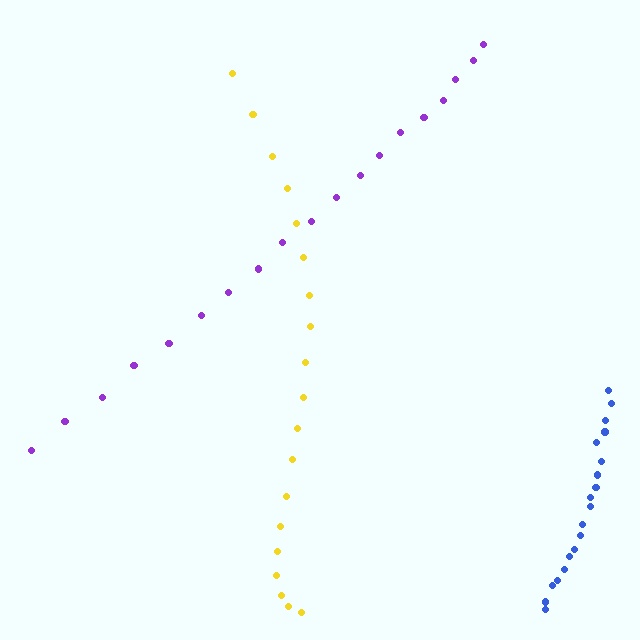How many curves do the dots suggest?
There are 3 distinct paths.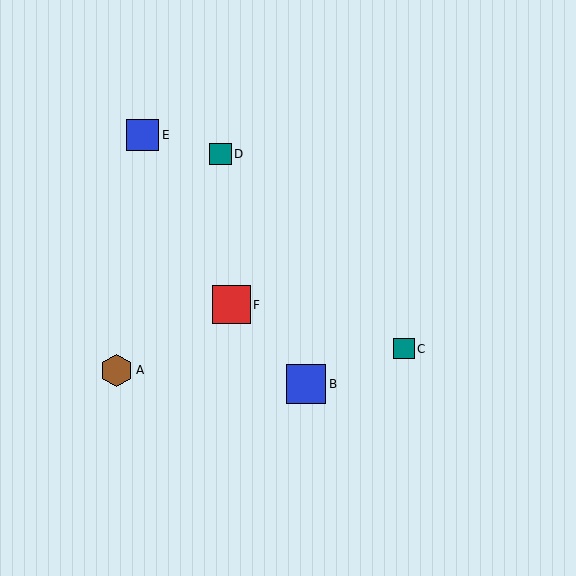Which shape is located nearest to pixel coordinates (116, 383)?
The brown hexagon (labeled A) at (117, 370) is nearest to that location.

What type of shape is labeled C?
Shape C is a teal square.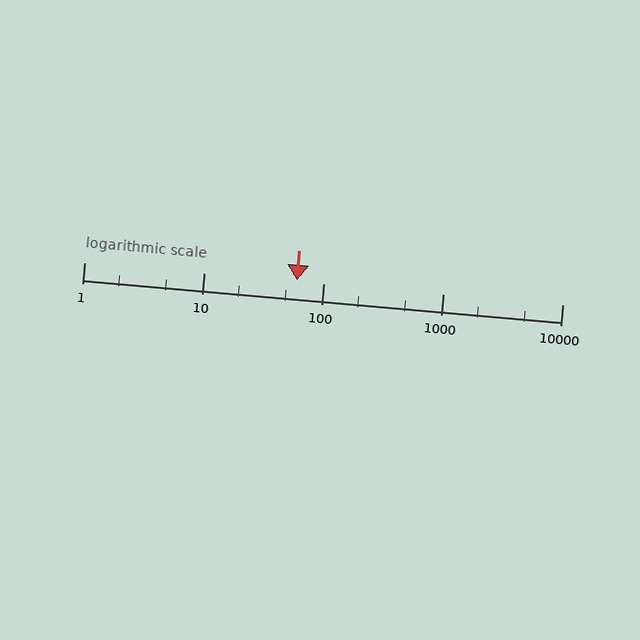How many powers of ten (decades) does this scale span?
The scale spans 4 decades, from 1 to 10000.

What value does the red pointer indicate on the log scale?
The pointer indicates approximately 60.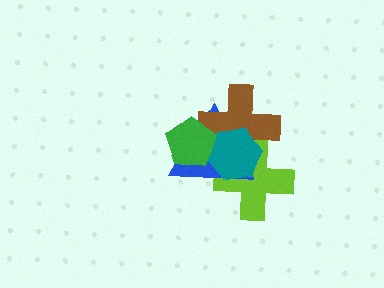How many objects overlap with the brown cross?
4 objects overlap with the brown cross.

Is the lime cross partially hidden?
Yes, it is partially covered by another shape.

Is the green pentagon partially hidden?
No, no other shape covers it.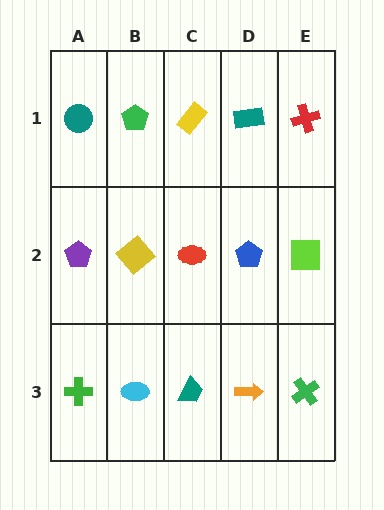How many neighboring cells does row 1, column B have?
3.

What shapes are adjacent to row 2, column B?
A green pentagon (row 1, column B), a cyan ellipse (row 3, column B), a purple pentagon (row 2, column A), a red ellipse (row 2, column C).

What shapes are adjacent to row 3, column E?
A lime square (row 2, column E), an orange arrow (row 3, column D).